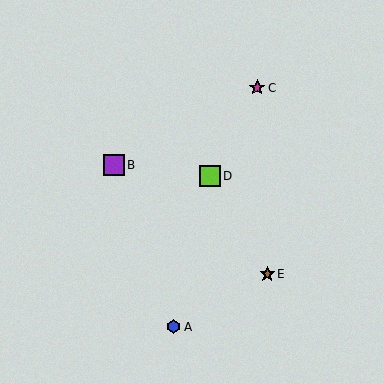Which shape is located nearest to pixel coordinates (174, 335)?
The blue hexagon (labeled A) at (174, 327) is nearest to that location.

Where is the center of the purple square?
The center of the purple square is at (114, 165).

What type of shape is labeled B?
Shape B is a purple square.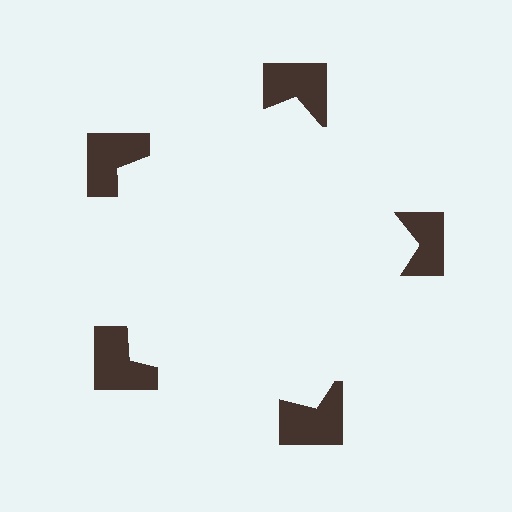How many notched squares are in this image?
There are 5 — one at each vertex of the illusory pentagon.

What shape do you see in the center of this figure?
An illusory pentagon — its edges are inferred from the aligned wedge cuts in the notched squares, not physically drawn.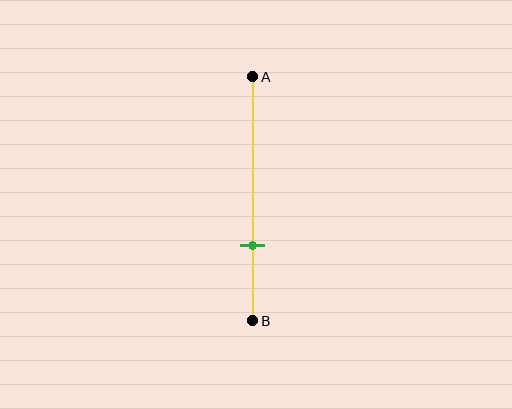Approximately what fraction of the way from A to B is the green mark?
The green mark is approximately 70% of the way from A to B.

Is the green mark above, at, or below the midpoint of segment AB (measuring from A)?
The green mark is below the midpoint of segment AB.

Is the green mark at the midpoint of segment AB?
No, the mark is at about 70% from A, not at the 50% midpoint.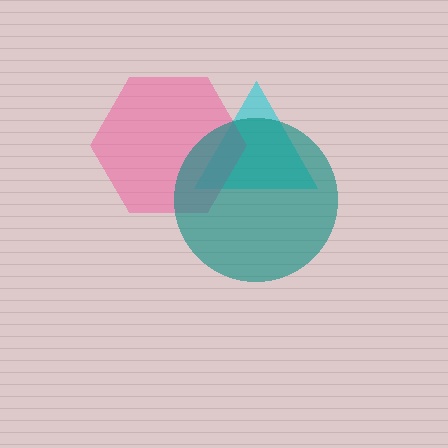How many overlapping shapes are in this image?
There are 3 overlapping shapes in the image.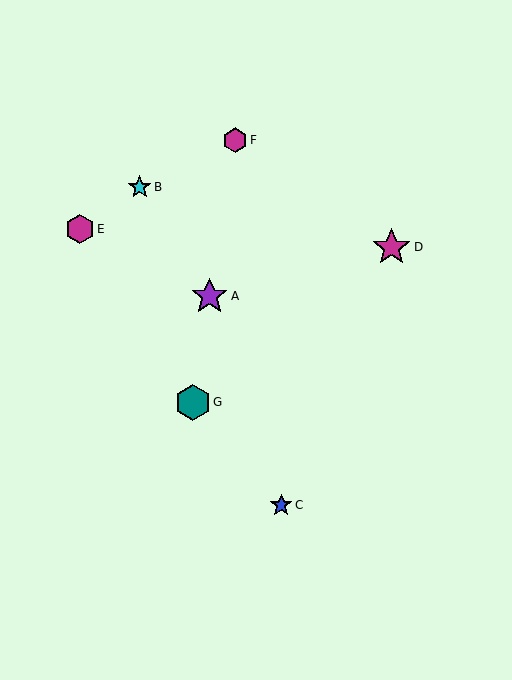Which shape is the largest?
The magenta star (labeled D) is the largest.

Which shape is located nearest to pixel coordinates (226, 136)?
The magenta hexagon (labeled F) at (235, 140) is nearest to that location.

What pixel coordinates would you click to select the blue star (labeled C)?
Click at (281, 505) to select the blue star C.